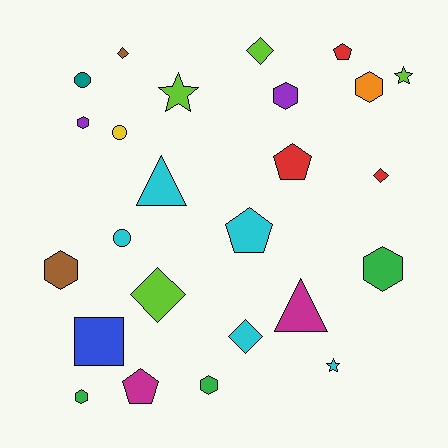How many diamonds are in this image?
There are 5 diamonds.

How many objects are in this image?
There are 25 objects.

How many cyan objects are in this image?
There are 5 cyan objects.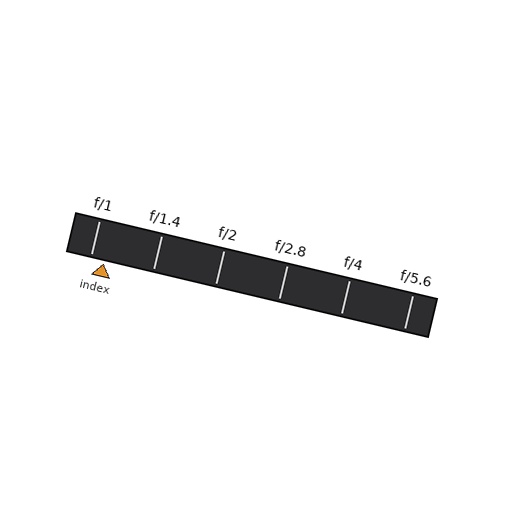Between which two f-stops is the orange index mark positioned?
The index mark is between f/1 and f/1.4.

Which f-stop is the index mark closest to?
The index mark is closest to f/1.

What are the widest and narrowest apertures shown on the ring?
The widest aperture shown is f/1 and the narrowest is f/5.6.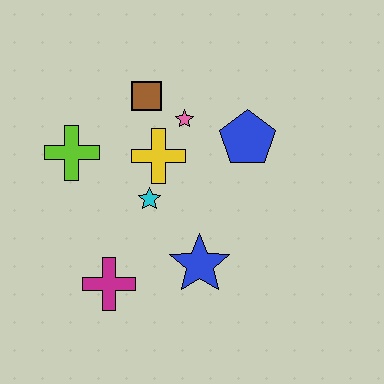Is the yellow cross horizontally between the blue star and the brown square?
Yes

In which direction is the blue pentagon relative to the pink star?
The blue pentagon is to the right of the pink star.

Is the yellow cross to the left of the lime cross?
No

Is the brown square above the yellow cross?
Yes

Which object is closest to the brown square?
The pink star is closest to the brown square.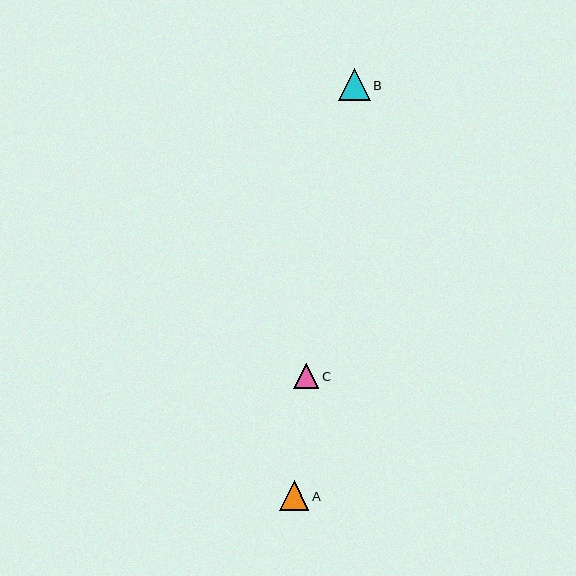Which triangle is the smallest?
Triangle C is the smallest with a size of approximately 25 pixels.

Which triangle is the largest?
Triangle B is the largest with a size of approximately 32 pixels.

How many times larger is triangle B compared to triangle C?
Triangle B is approximately 1.3 times the size of triangle C.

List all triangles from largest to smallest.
From largest to smallest: B, A, C.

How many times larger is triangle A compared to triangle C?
Triangle A is approximately 1.2 times the size of triangle C.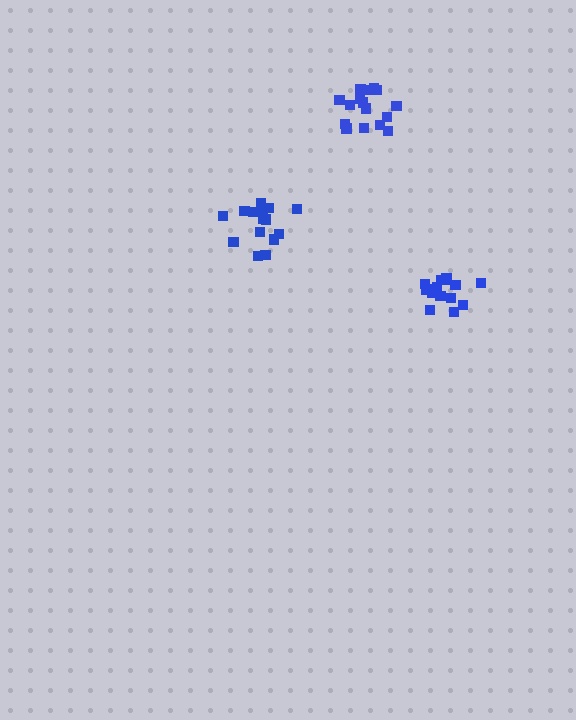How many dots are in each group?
Group 1: 14 dots, Group 2: 16 dots, Group 3: 15 dots (45 total).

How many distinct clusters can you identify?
There are 3 distinct clusters.